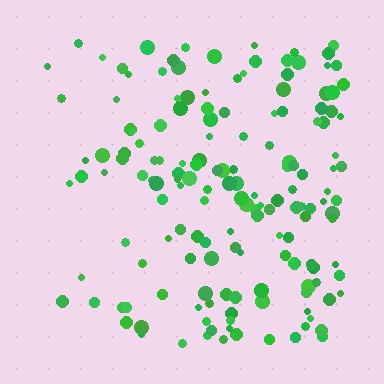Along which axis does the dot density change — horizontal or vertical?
Horizontal.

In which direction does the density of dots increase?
From left to right, with the right side densest.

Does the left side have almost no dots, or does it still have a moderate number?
Still a moderate number, just noticeably fewer than the right.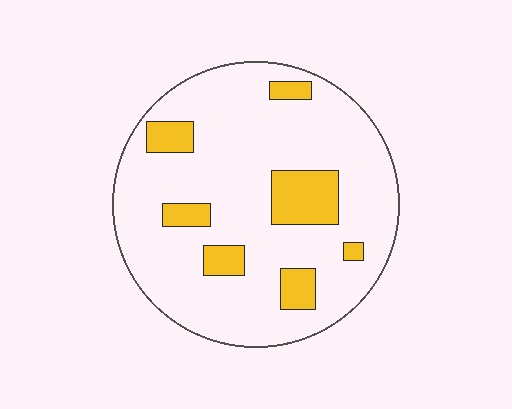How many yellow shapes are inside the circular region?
7.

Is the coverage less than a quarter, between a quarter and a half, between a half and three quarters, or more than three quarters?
Less than a quarter.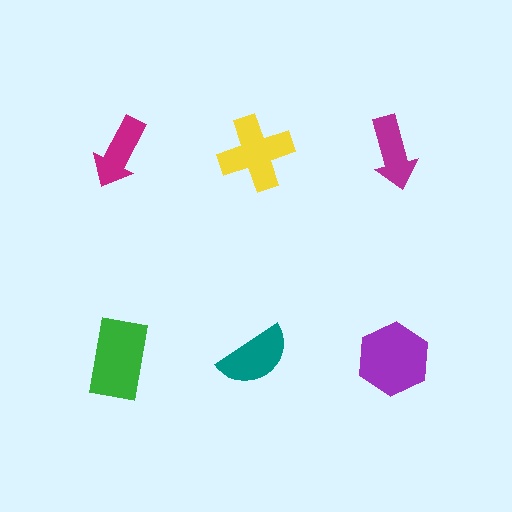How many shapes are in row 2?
3 shapes.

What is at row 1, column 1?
A magenta arrow.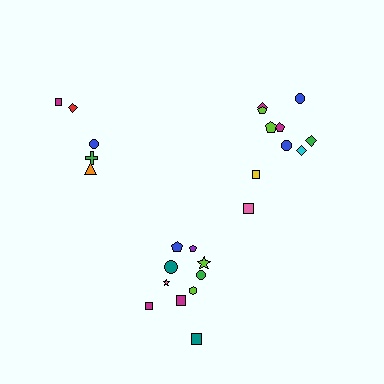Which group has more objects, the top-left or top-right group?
The top-right group.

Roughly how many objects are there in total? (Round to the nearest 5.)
Roughly 25 objects in total.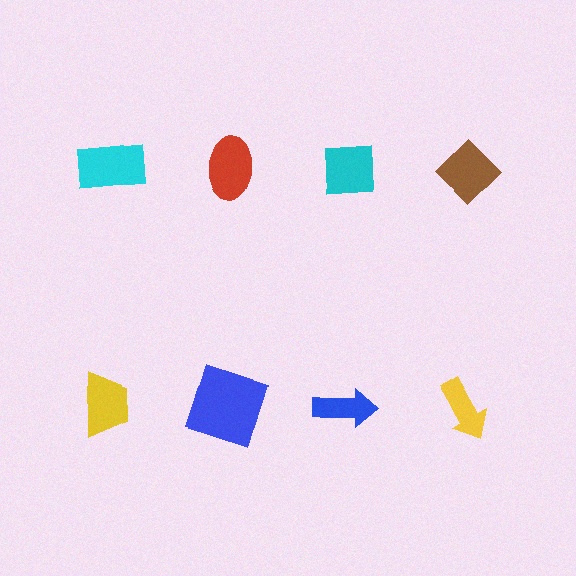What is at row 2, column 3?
A blue arrow.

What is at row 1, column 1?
A cyan rectangle.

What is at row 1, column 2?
A red ellipse.